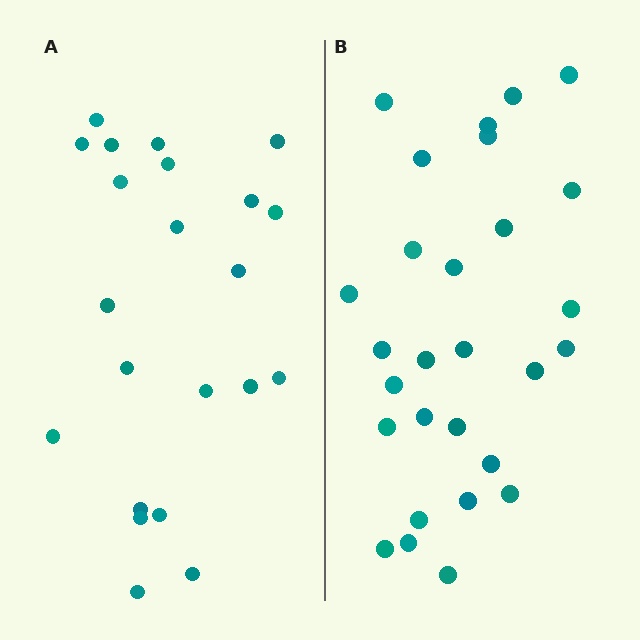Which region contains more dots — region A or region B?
Region B (the right region) has more dots.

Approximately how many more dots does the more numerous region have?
Region B has about 6 more dots than region A.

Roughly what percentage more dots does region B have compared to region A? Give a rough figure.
About 25% more.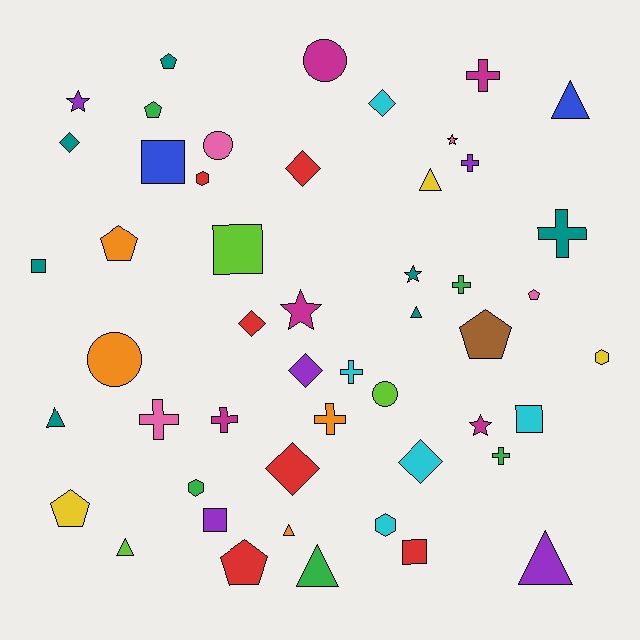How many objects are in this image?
There are 50 objects.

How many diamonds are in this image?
There are 7 diamonds.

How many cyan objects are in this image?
There are 5 cyan objects.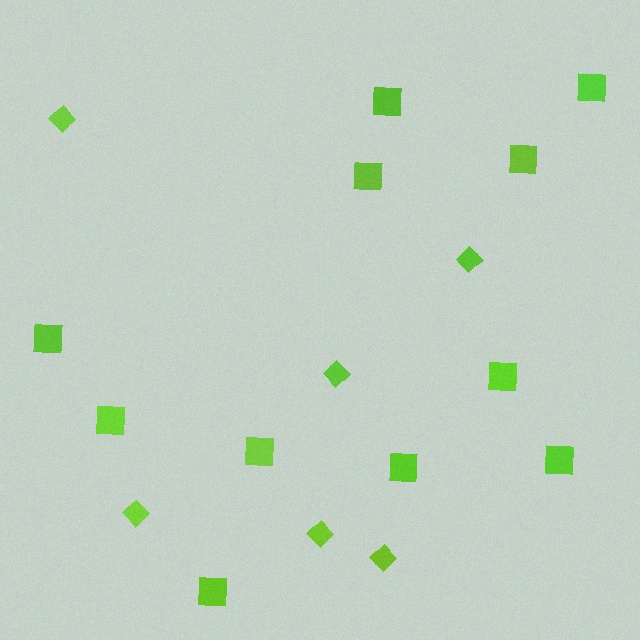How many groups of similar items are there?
There are 2 groups: one group of squares (11) and one group of diamonds (6).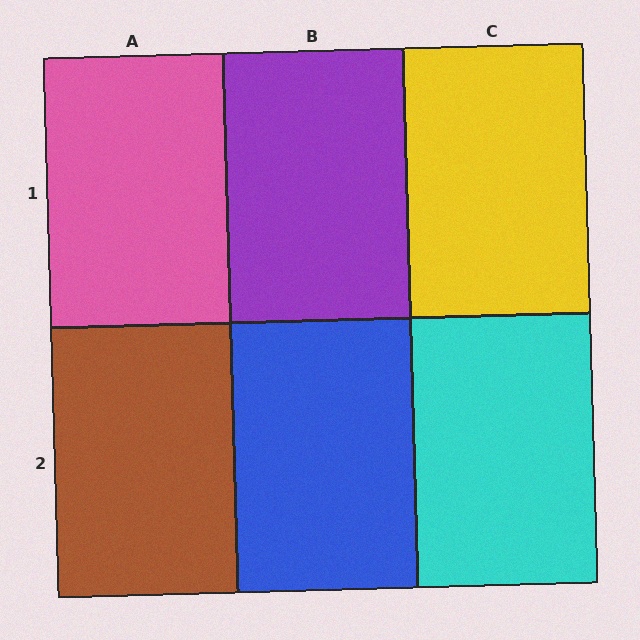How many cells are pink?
1 cell is pink.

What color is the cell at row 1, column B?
Purple.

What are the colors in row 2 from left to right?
Brown, blue, cyan.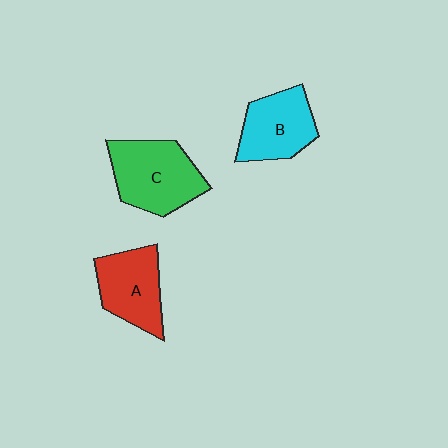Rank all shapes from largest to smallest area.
From largest to smallest: C (green), A (red), B (cyan).